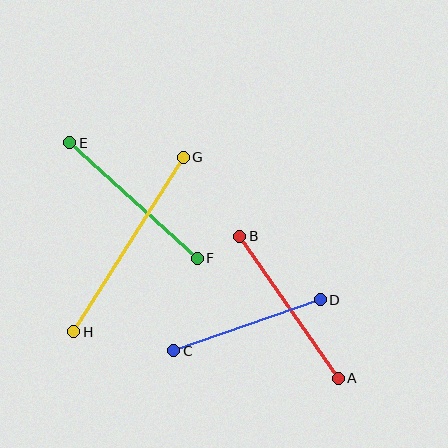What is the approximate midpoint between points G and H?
The midpoint is at approximately (129, 244) pixels.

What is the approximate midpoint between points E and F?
The midpoint is at approximately (133, 201) pixels.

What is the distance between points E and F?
The distance is approximately 172 pixels.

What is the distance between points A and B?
The distance is approximately 173 pixels.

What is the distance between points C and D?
The distance is approximately 155 pixels.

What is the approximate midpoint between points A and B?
The midpoint is at approximately (289, 307) pixels.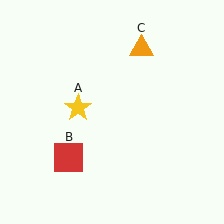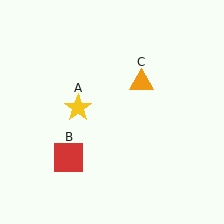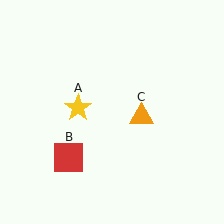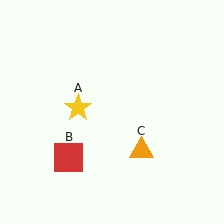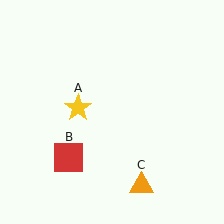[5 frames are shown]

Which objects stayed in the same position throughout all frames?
Yellow star (object A) and red square (object B) remained stationary.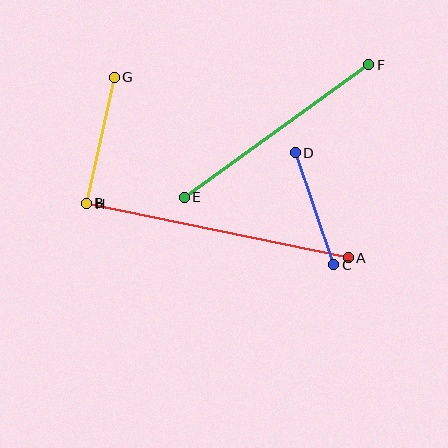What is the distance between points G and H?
The distance is approximately 129 pixels.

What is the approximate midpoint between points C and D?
The midpoint is at approximately (315, 209) pixels.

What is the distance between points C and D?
The distance is approximately 119 pixels.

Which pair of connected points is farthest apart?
Points A and B are farthest apart.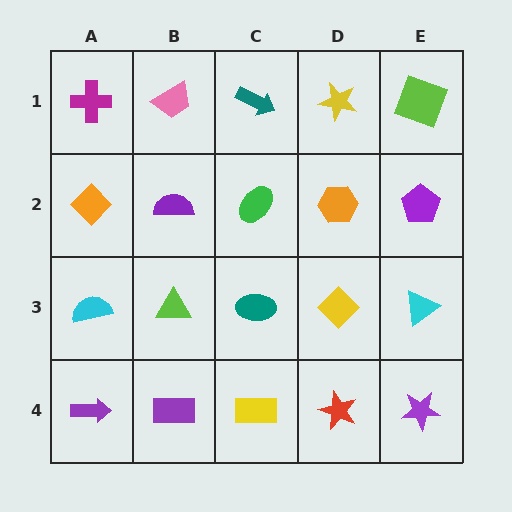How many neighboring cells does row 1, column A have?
2.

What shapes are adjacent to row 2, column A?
A magenta cross (row 1, column A), a cyan semicircle (row 3, column A), a purple semicircle (row 2, column B).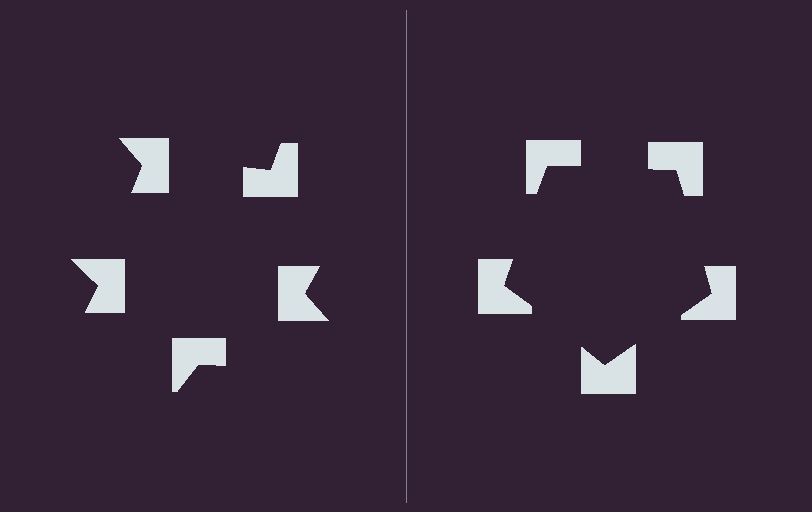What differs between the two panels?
The notched squares are positioned identically on both sides; only the wedge orientations differ. On the right they align to a pentagon; on the left they are misaligned.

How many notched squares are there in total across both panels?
10 — 5 on each side.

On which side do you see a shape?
An illusory pentagon appears on the right side. On the left side the wedge cuts are rotated, so no coherent shape forms.